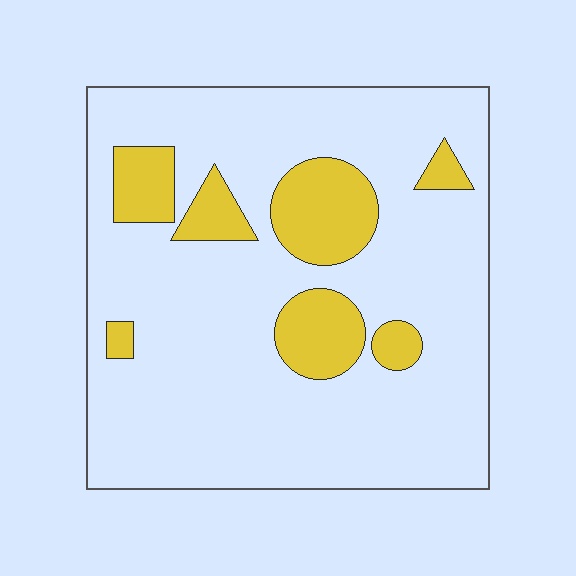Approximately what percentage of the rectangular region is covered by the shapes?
Approximately 20%.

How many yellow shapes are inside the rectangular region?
7.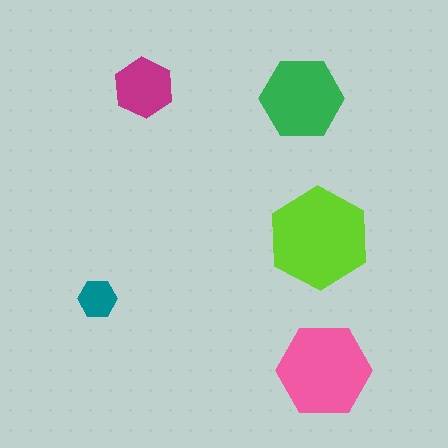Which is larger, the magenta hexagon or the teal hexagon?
The magenta one.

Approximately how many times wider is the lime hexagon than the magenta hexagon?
About 1.5 times wider.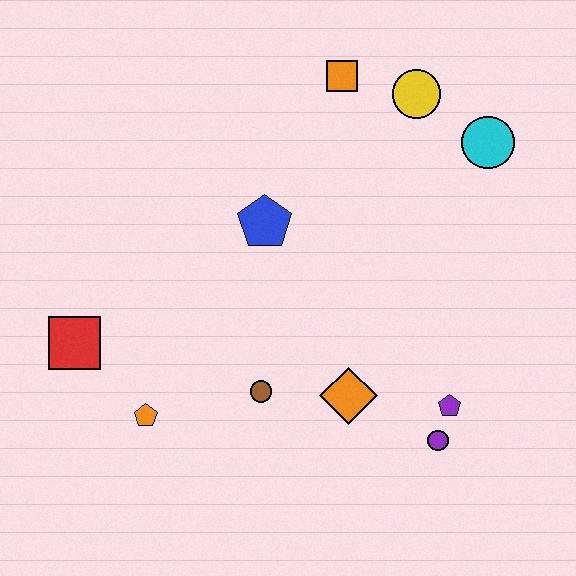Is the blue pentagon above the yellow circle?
No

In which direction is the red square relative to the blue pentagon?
The red square is to the left of the blue pentagon.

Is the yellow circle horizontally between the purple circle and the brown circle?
Yes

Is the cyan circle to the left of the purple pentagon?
No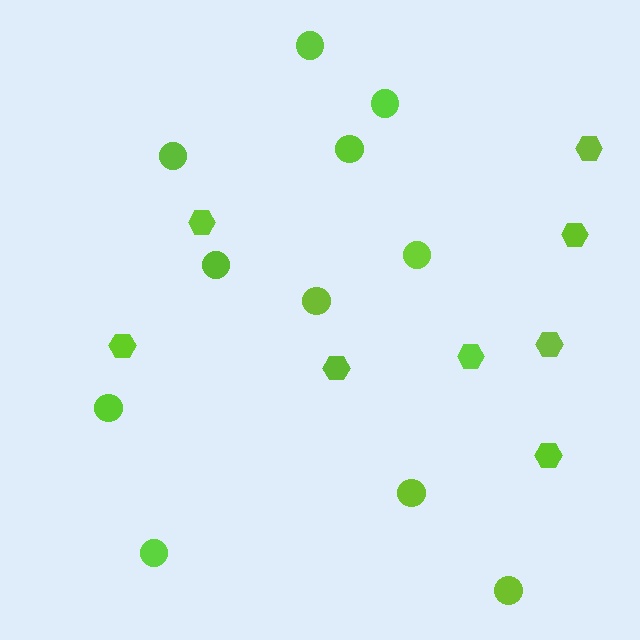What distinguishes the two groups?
There are 2 groups: one group of hexagons (8) and one group of circles (11).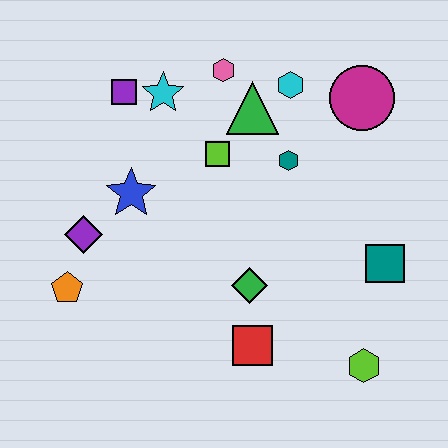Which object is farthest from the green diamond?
The purple square is farthest from the green diamond.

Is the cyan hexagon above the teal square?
Yes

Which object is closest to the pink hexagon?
The green triangle is closest to the pink hexagon.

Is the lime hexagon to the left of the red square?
No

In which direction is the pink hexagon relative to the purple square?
The pink hexagon is to the right of the purple square.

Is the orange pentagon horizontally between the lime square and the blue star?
No